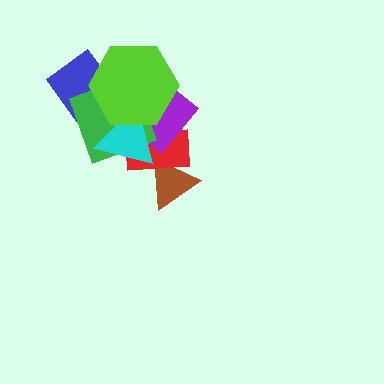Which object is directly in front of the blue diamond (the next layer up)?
The green square is directly in front of the blue diamond.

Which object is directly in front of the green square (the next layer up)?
The cyan triangle is directly in front of the green square.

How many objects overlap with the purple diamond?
4 objects overlap with the purple diamond.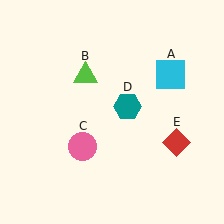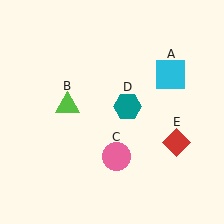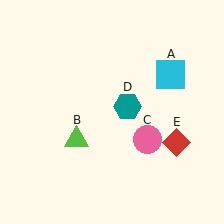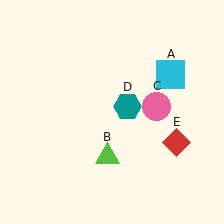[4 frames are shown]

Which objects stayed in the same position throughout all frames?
Cyan square (object A) and teal hexagon (object D) and red diamond (object E) remained stationary.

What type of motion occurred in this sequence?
The lime triangle (object B), pink circle (object C) rotated counterclockwise around the center of the scene.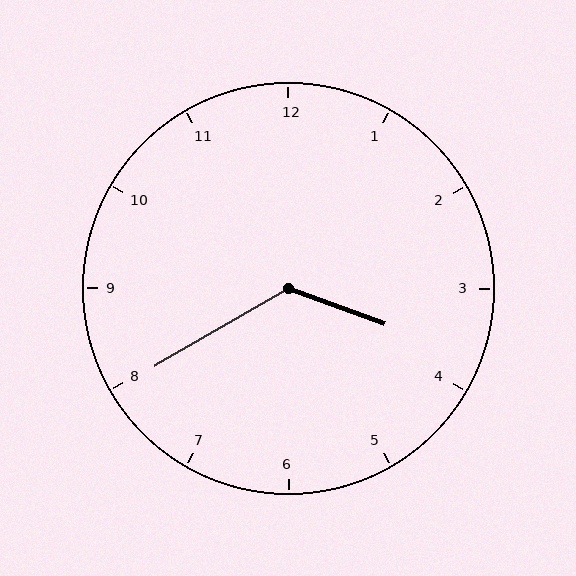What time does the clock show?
3:40.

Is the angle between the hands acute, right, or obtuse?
It is obtuse.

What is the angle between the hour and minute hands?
Approximately 130 degrees.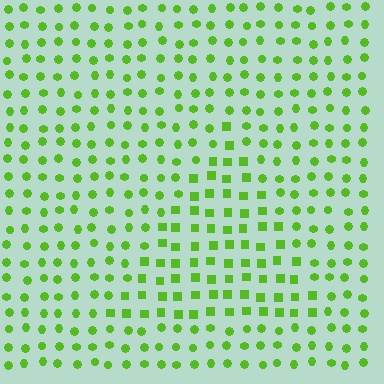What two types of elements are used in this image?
The image uses squares inside the triangle region and circles outside it.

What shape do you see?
I see a triangle.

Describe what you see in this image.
The image is filled with small lime elements arranged in a uniform grid. A triangle-shaped region contains squares, while the surrounding area contains circles. The boundary is defined purely by the change in element shape.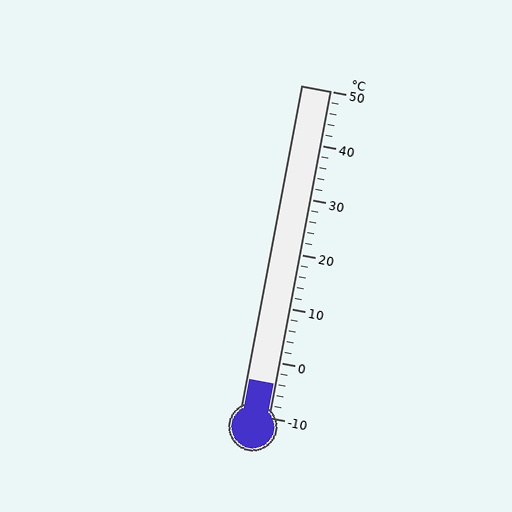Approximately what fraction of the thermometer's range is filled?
The thermometer is filled to approximately 10% of its range.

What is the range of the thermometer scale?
The thermometer scale ranges from -10°C to 50°C.